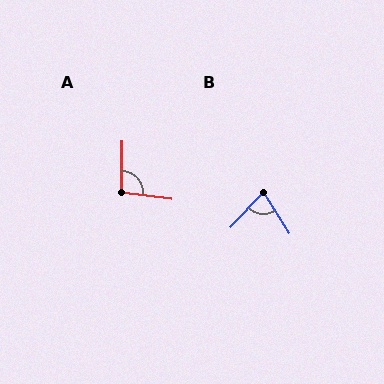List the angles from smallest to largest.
B (76°), A (97°).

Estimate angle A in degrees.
Approximately 97 degrees.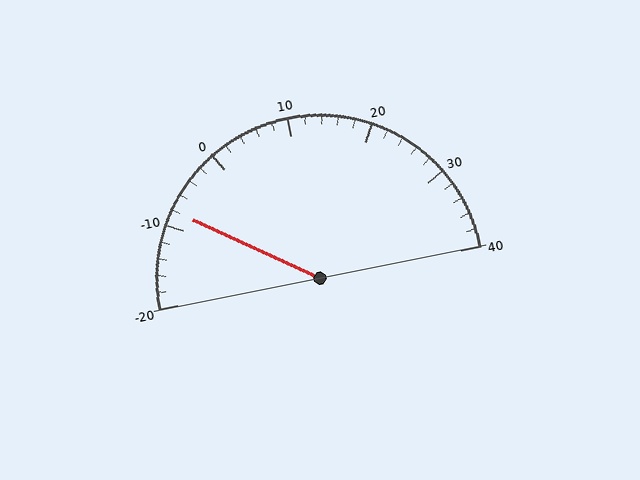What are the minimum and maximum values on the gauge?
The gauge ranges from -20 to 40.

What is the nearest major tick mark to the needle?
The nearest major tick mark is -10.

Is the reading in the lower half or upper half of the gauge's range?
The reading is in the lower half of the range (-20 to 40).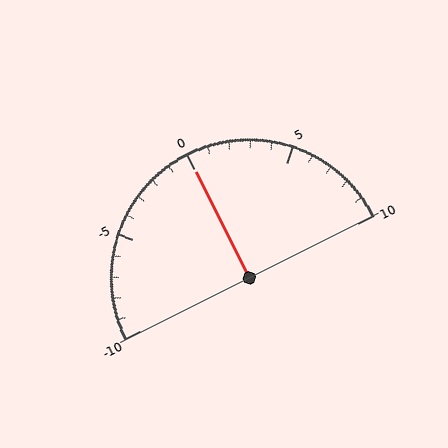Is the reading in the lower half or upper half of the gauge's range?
The reading is in the upper half of the range (-10 to 10).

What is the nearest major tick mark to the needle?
The nearest major tick mark is 0.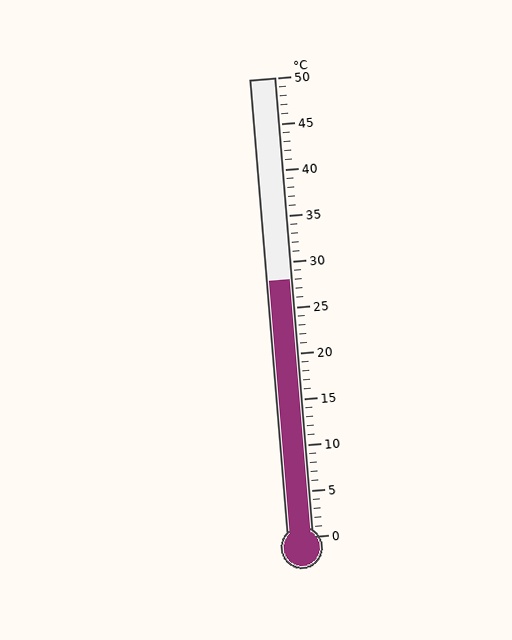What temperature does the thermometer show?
The thermometer shows approximately 28°C.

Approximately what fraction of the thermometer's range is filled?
The thermometer is filled to approximately 55% of its range.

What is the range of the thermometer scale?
The thermometer scale ranges from 0°C to 50°C.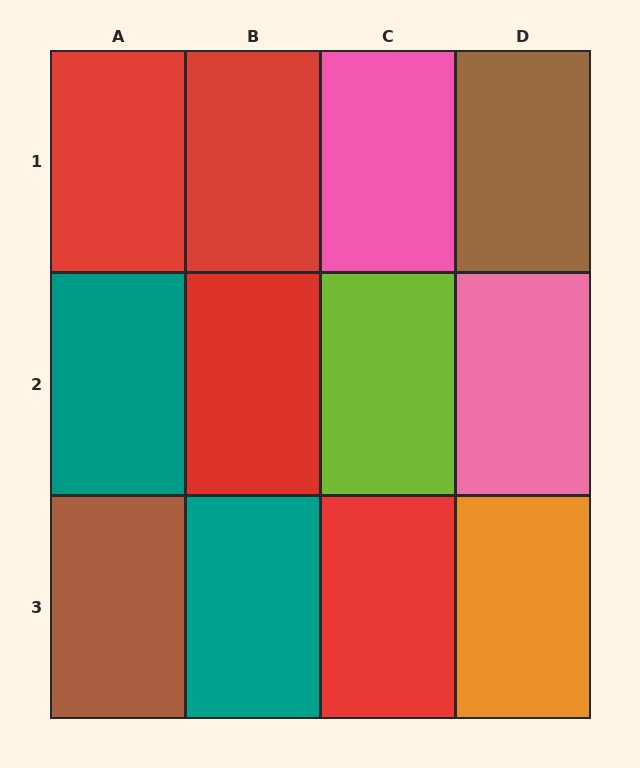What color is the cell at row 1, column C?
Pink.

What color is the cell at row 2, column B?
Red.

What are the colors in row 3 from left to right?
Brown, teal, red, orange.